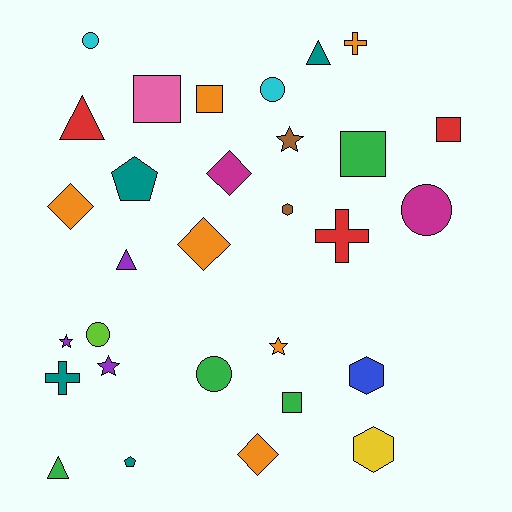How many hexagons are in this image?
There are 3 hexagons.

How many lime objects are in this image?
There is 1 lime object.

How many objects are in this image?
There are 30 objects.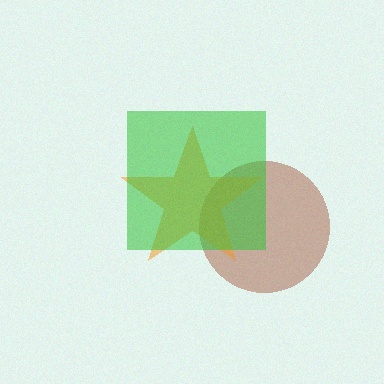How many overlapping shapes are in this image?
There are 3 overlapping shapes in the image.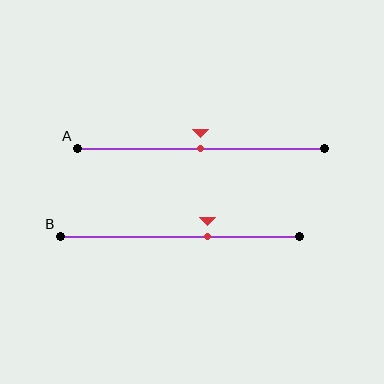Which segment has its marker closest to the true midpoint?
Segment A has its marker closest to the true midpoint.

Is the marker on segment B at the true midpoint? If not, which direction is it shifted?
No, the marker on segment B is shifted to the right by about 12% of the segment length.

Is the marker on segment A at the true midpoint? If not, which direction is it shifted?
Yes, the marker on segment A is at the true midpoint.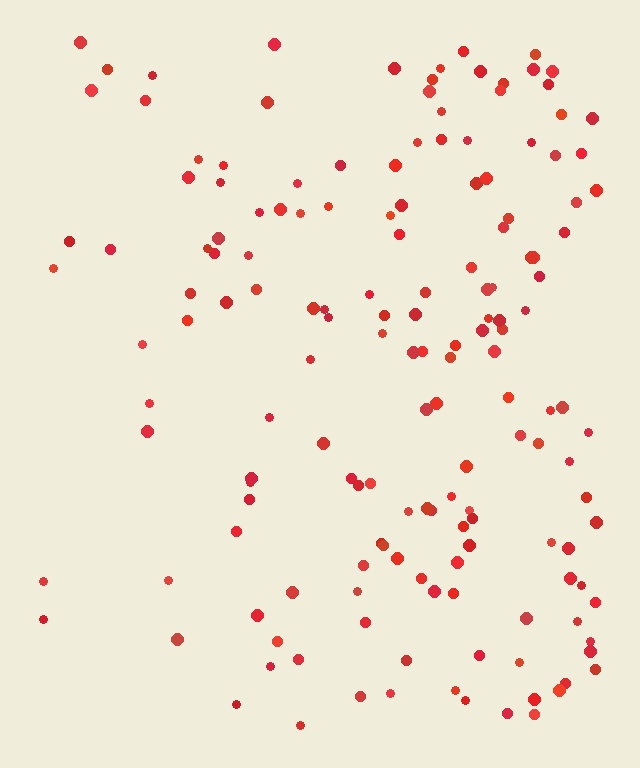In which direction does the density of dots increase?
From left to right, with the right side densest.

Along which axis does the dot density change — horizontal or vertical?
Horizontal.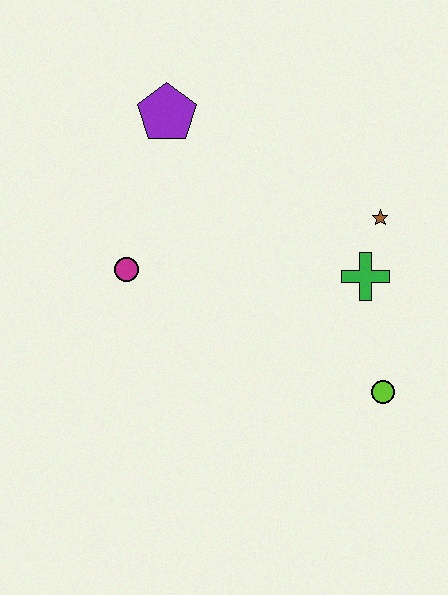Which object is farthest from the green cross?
The purple pentagon is farthest from the green cross.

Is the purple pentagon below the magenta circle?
No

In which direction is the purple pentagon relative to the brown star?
The purple pentagon is to the left of the brown star.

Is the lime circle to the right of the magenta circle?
Yes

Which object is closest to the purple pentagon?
The magenta circle is closest to the purple pentagon.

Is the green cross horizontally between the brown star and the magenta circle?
Yes